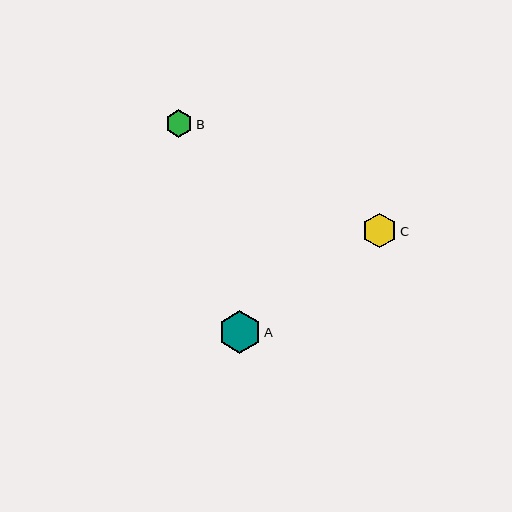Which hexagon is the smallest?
Hexagon B is the smallest with a size of approximately 27 pixels.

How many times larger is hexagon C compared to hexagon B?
Hexagon C is approximately 1.3 times the size of hexagon B.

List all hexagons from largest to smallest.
From largest to smallest: A, C, B.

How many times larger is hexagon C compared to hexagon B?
Hexagon C is approximately 1.3 times the size of hexagon B.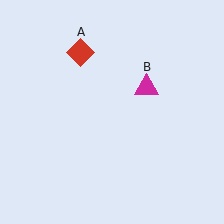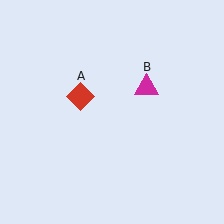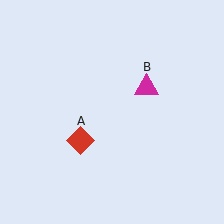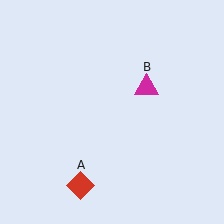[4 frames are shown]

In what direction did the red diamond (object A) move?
The red diamond (object A) moved down.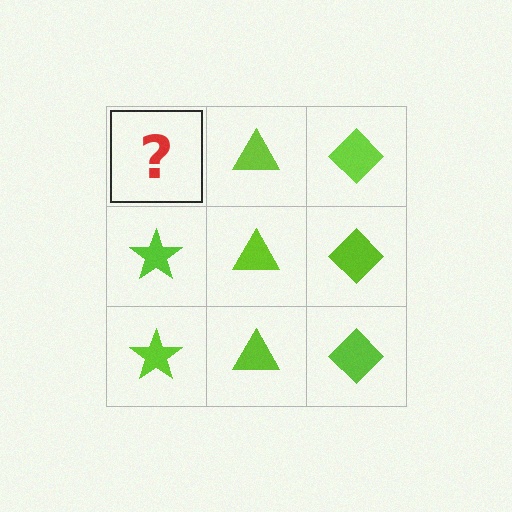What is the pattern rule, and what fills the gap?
The rule is that each column has a consistent shape. The gap should be filled with a lime star.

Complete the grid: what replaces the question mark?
The question mark should be replaced with a lime star.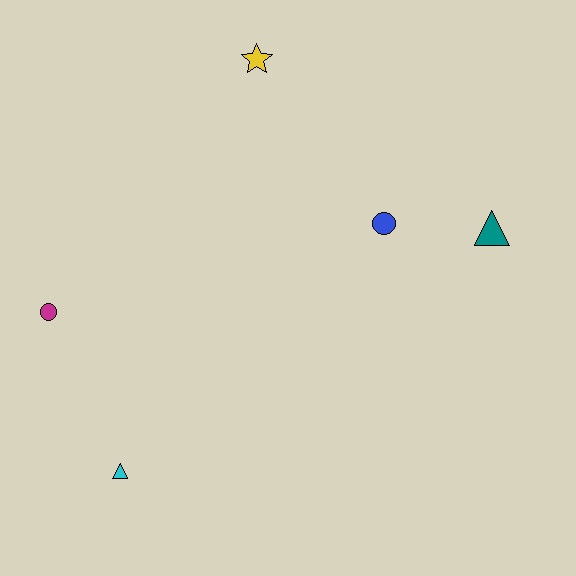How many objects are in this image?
There are 5 objects.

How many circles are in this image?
There are 2 circles.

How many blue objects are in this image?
There is 1 blue object.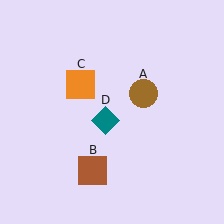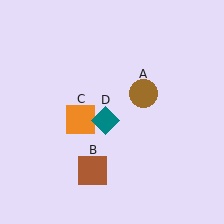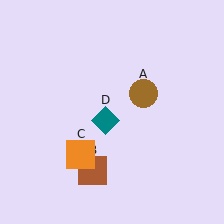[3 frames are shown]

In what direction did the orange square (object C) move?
The orange square (object C) moved down.